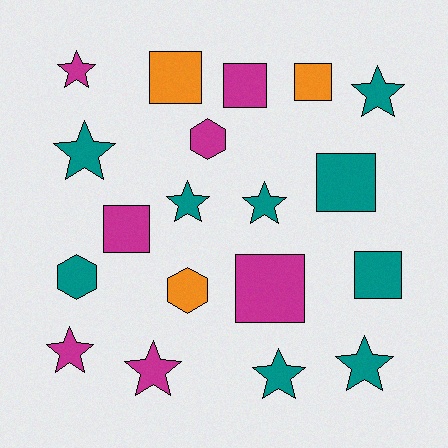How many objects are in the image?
There are 19 objects.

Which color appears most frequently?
Teal, with 9 objects.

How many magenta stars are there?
There are 3 magenta stars.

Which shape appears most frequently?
Star, with 9 objects.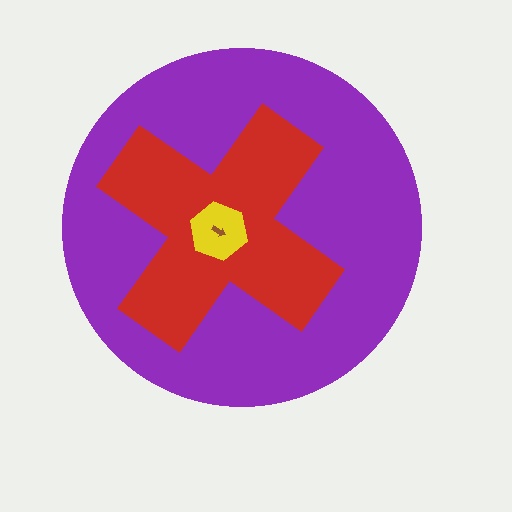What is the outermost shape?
The purple circle.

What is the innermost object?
The brown arrow.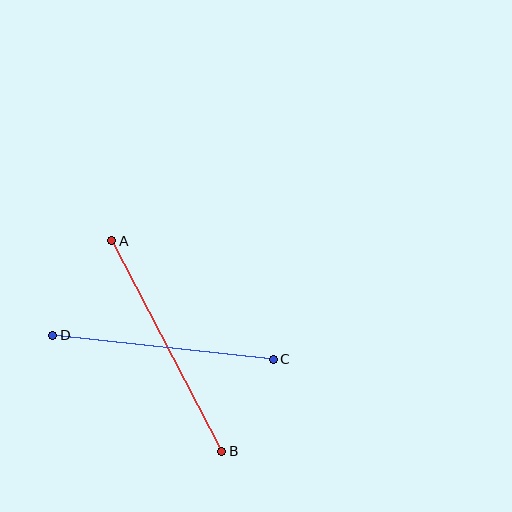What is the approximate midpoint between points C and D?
The midpoint is at approximately (163, 347) pixels.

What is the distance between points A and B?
The distance is approximately 238 pixels.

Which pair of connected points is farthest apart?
Points A and B are farthest apart.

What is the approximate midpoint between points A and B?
The midpoint is at approximately (167, 346) pixels.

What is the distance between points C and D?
The distance is approximately 222 pixels.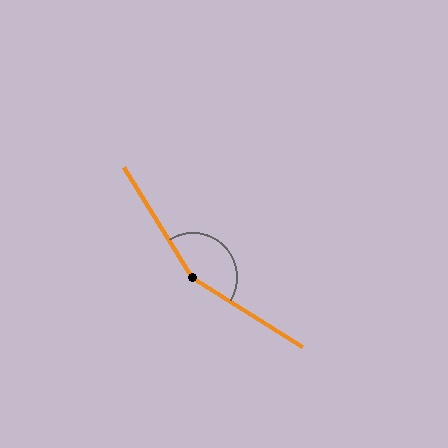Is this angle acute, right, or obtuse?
It is obtuse.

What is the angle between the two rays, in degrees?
Approximately 154 degrees.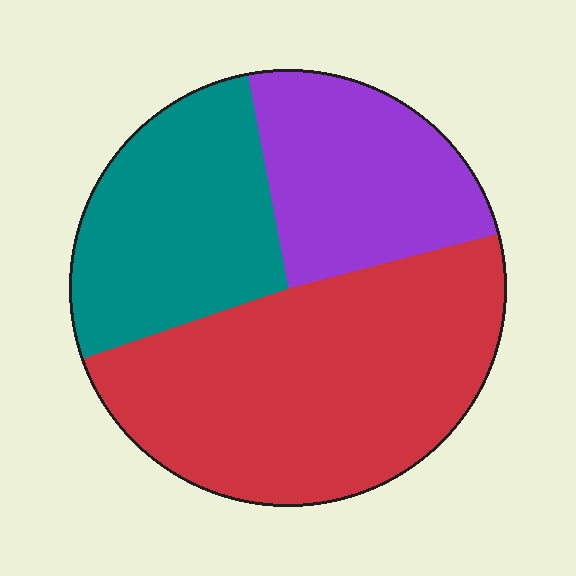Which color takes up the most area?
Red, at roughly 50%.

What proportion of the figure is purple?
Purple takes up about one quarter (1/4) of the figure.